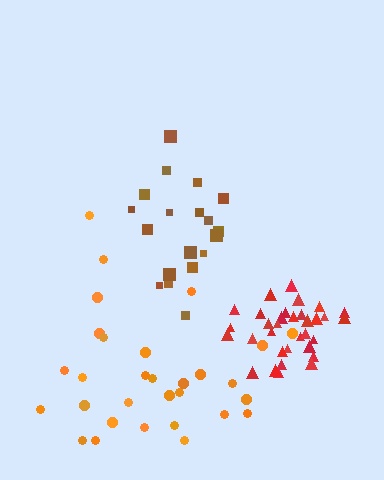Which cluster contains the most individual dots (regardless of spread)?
Red (33).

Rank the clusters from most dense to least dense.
red, brown, orange.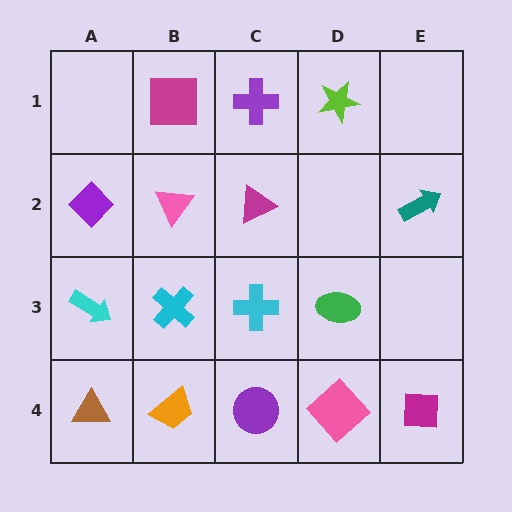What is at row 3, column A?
A cyan arrow.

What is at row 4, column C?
A purple circle.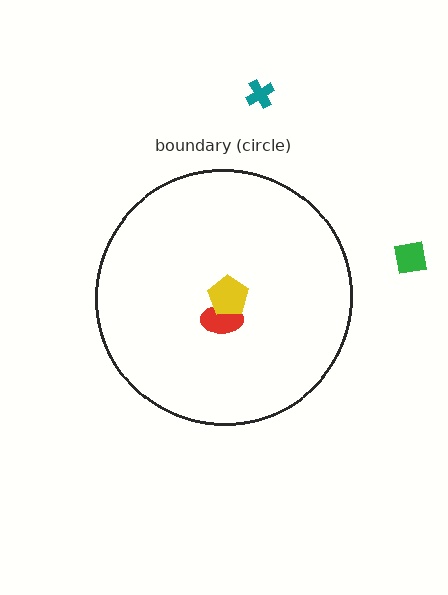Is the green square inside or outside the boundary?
Outside.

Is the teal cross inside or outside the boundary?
Outside.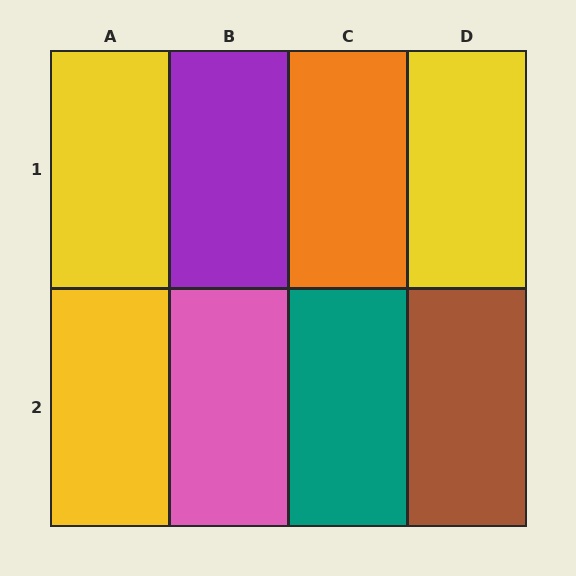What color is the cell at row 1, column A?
Yellow.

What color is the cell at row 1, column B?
Purple.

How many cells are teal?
1 cell is teal.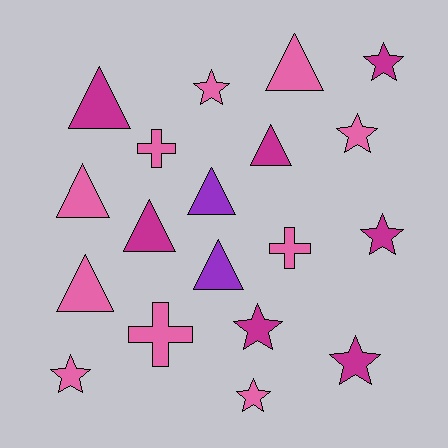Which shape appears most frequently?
Triangle, with 8 objects.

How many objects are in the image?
There are 19 objects.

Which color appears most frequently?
Pink, with 10 objects.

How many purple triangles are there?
There are 2 purple triangles.